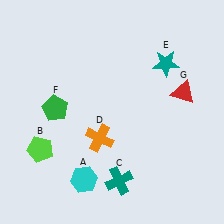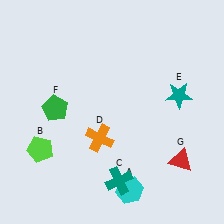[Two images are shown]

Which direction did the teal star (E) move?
The teal star (E) moved down.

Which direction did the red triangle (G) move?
The red triangle (G) moved down.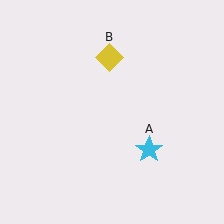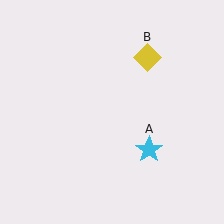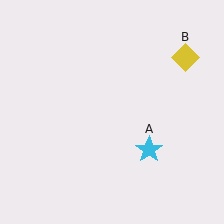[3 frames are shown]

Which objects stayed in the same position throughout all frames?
Cyan star (object A) remained stationary.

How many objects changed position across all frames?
1 object changed position: yellow diamond (object B).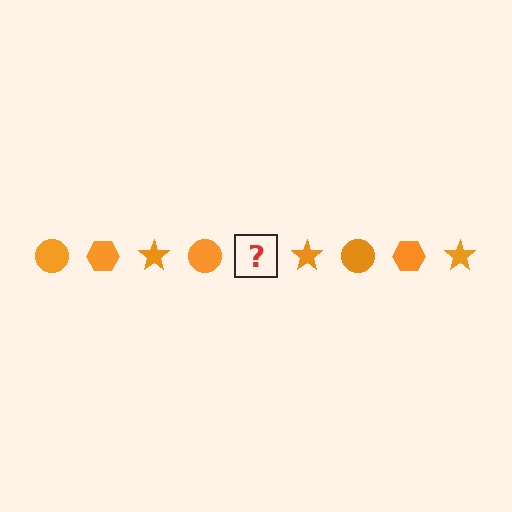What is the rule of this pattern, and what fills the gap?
The rule is that the pattern cycles through circle, hexagon, star shapes in orange. The gap should be filled with an orange hexagon.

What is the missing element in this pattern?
The missing element is an orange hexagon.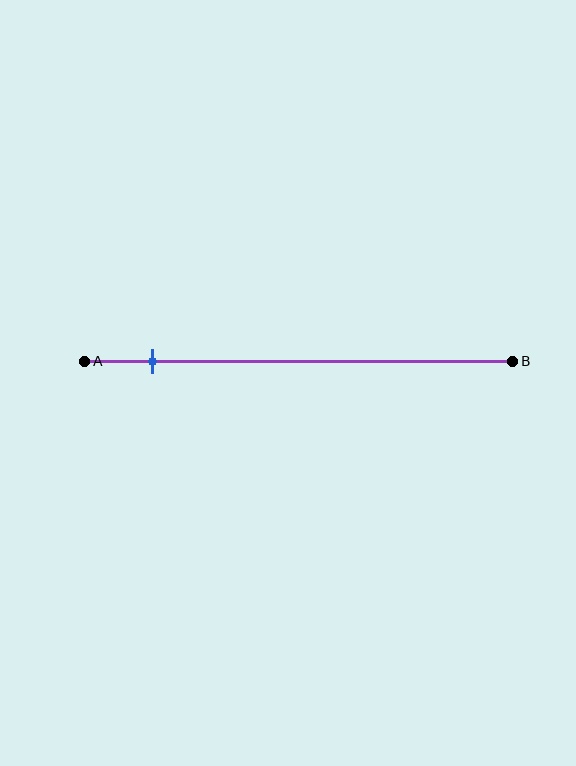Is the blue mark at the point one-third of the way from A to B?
No, the mark is at about 15% from A, not at the 33% one-third point.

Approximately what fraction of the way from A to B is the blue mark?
The blue mark is approximately 15% of the way from A to B.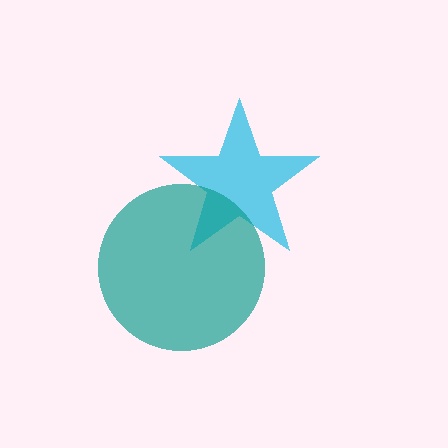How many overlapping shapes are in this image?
There are 2 overlapping shapes in the image.